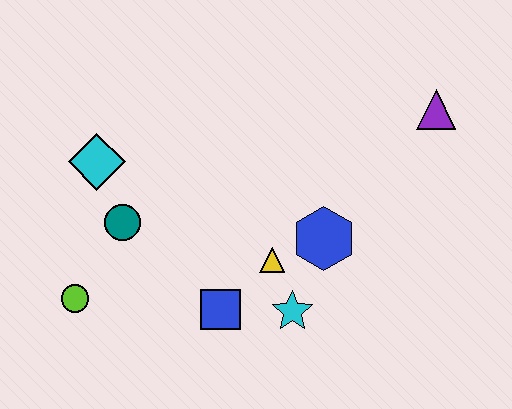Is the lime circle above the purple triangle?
No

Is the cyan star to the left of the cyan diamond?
No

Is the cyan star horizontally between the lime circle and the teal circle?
No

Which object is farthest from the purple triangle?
The lime circle is farthest from the purple triangle.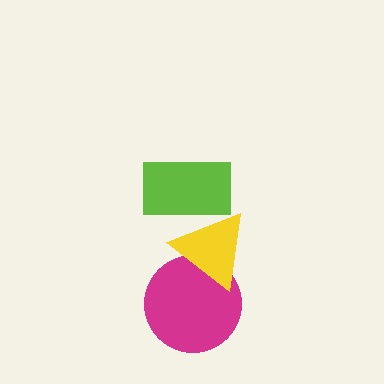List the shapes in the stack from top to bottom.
From top to bottom: the lime rectangle, the yellow triangle, the magenta circle.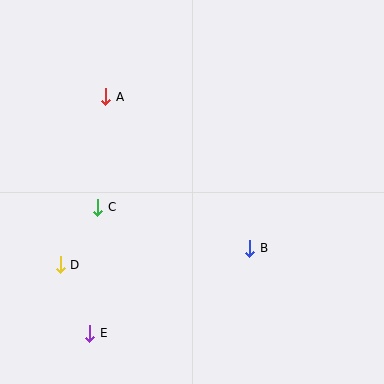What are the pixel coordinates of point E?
Point E is at (90, 333).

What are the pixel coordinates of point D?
Point D is at (60, 265).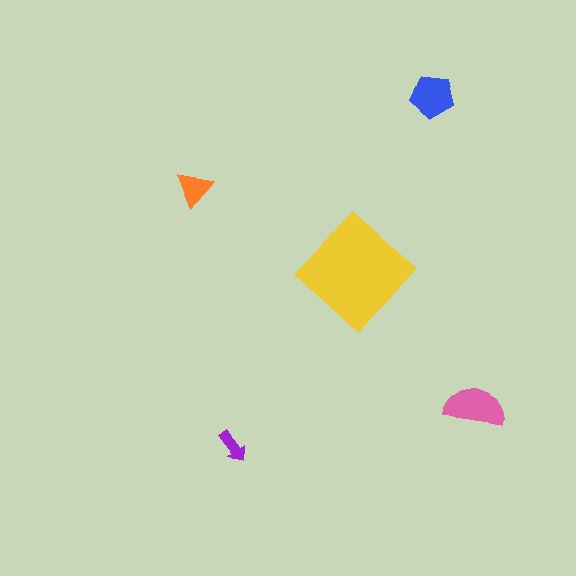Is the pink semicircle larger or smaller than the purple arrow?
Larger.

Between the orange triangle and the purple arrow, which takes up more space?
The orange triangle.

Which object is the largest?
The yellow diamond.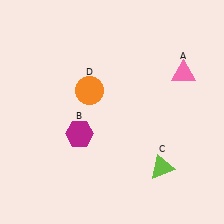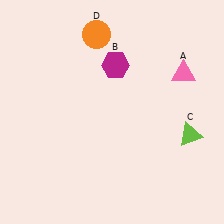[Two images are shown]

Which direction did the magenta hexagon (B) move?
The magenta hexagon (B) moved up.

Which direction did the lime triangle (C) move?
The lime triangle (C) moved up.